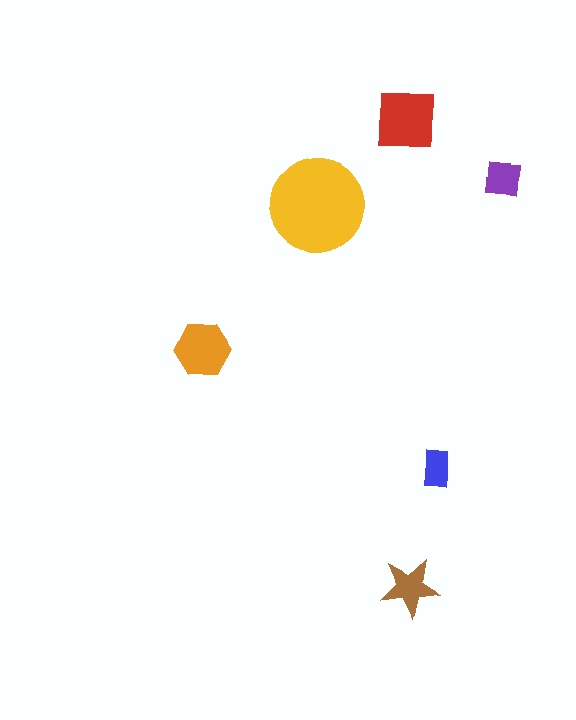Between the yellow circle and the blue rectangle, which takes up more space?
The yellow circle.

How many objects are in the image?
There are 6 objects in the image.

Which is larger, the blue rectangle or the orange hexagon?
The orange hexagon.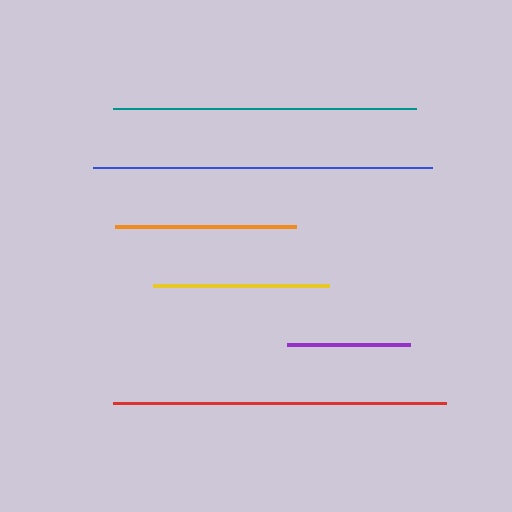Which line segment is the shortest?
The purple line is the shortest at approximately 123 pixels.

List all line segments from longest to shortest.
From longest to shortest: blue, red, teal, orange, yellow, purple.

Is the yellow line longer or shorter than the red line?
The red line is longer than the yellow line.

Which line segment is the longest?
The blue line is the longest at approximately 339 pixels.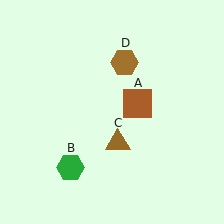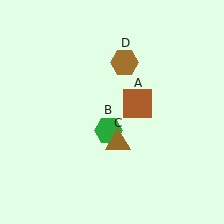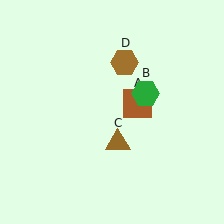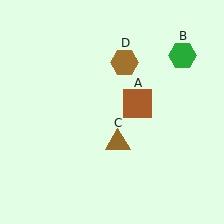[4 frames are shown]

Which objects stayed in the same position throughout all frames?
Brown square (object A) and brown triangle (object C) and brown hexagon (object D) remained stationary.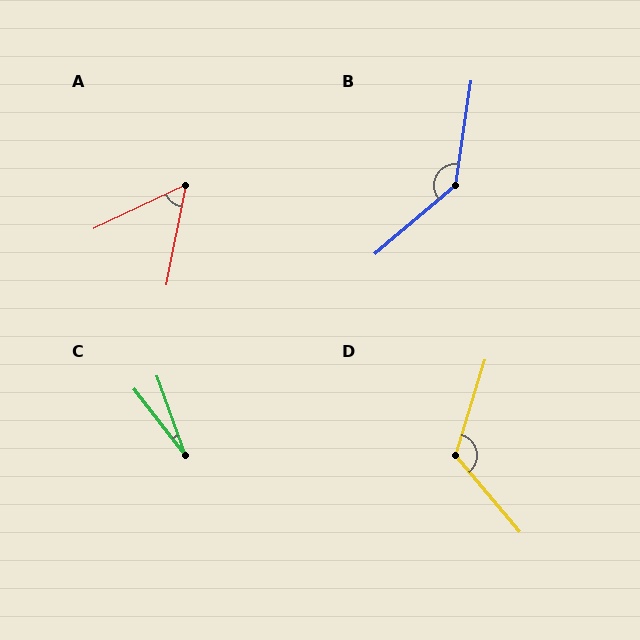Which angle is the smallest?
C, at approximately 18 degrees.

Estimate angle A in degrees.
Approximately 54 degrees.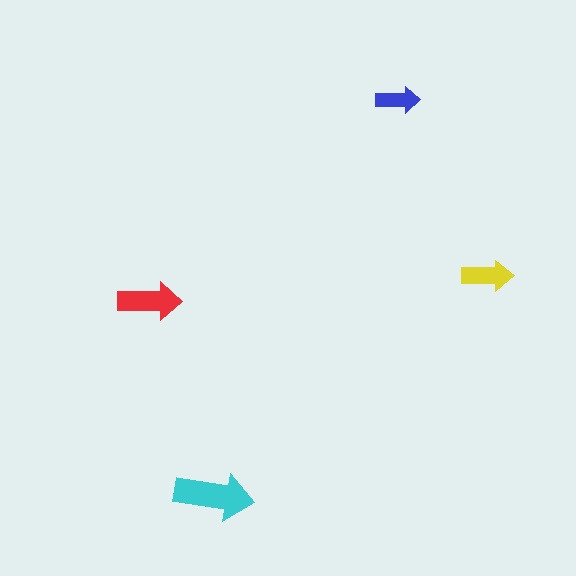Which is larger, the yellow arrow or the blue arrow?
The yellow one.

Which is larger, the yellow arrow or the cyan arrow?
The cyan one.